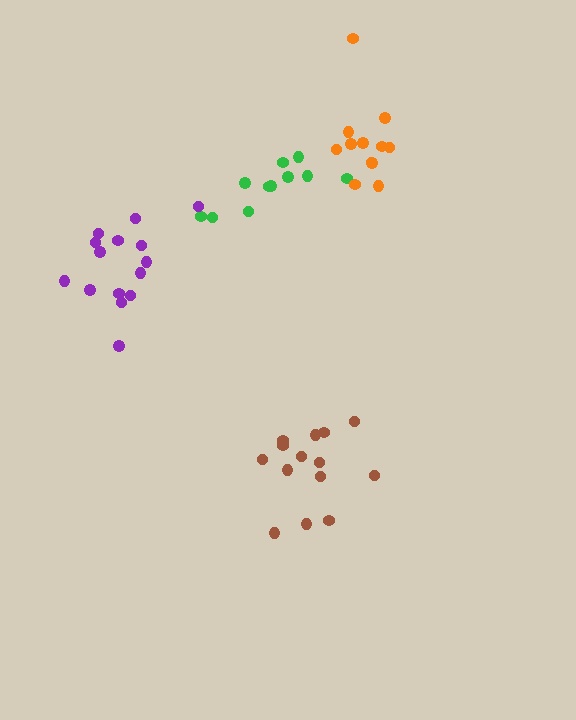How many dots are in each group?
Group 1: 11 dots, Group 2: 12 dots, Group 3: 14 dots, Group 4: 15 dots (52 total).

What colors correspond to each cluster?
The clusters are colored: green, orange, brown, purple.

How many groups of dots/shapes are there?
There are 4 groups.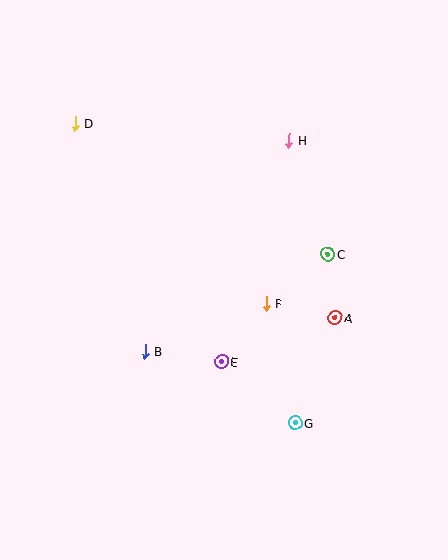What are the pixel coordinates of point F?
Point F is at (266, 304).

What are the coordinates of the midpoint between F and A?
The midpoint between F and A is at (301, 311).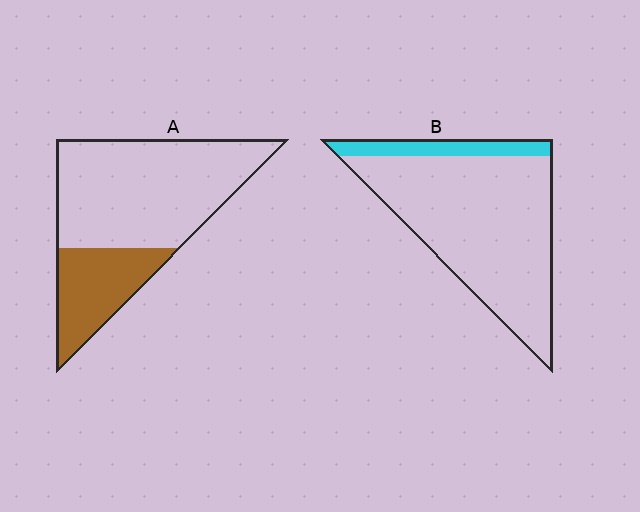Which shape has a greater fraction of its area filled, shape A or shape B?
Shape A.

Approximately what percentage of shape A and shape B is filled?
A is approximately 30% and B is approximately 15%.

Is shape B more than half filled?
No.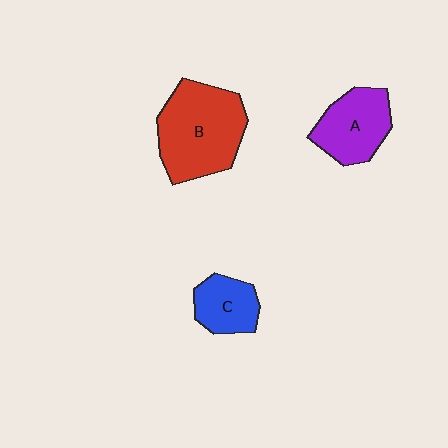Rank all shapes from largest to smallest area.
From largest to smallest: B (red), A (purple), C (blue).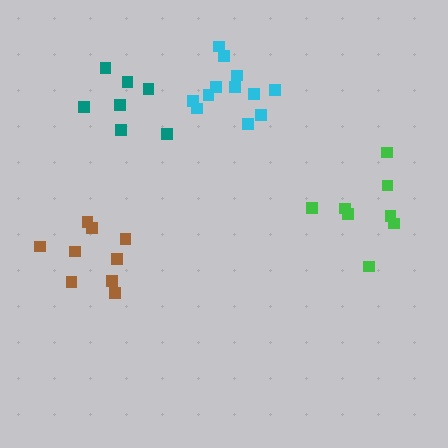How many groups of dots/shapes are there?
There are 4 groups.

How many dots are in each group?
Group 1: 8 dots, Group 2: 7 dots, Group 3: 12 dots, Group 4: 9 dots (36 total).